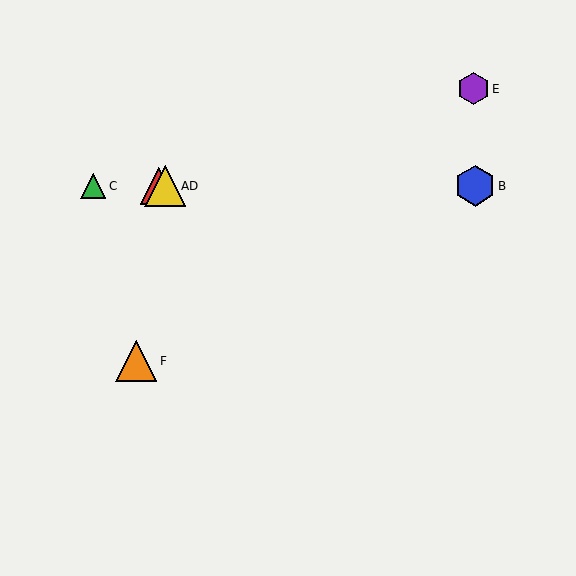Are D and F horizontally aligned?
No, D is at y≈186 and F is at y≈361.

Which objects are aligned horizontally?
Objects A, B, C, D are aligned horizontally.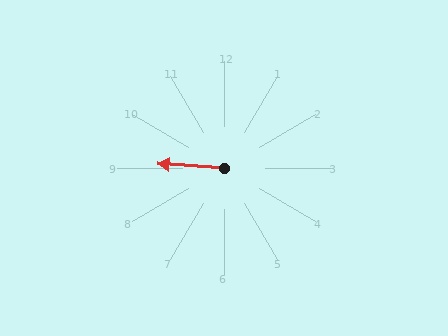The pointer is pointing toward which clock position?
Roughly 9 o'clock.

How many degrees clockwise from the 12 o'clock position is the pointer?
Approximately 273 degrees.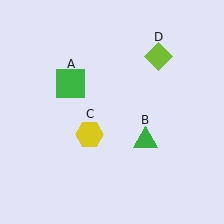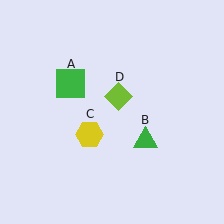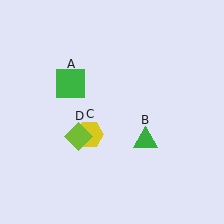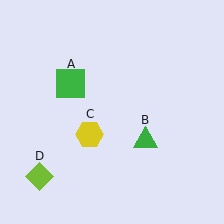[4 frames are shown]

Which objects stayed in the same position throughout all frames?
Green square (object A) and green triangle (object B) and yellow hexagon (object C) remained stationary.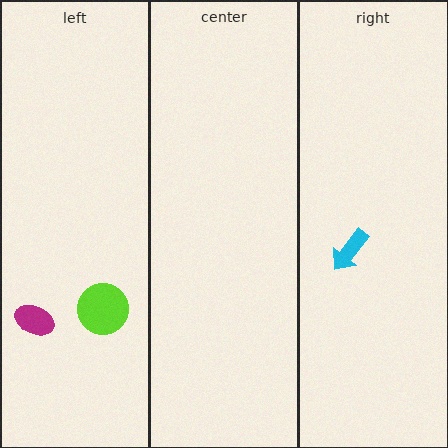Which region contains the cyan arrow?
The right region.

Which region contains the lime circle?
The left region.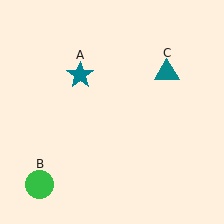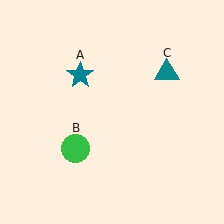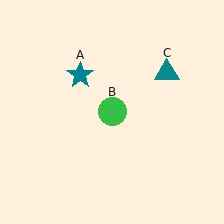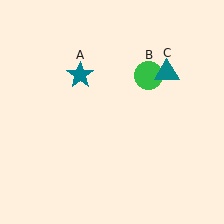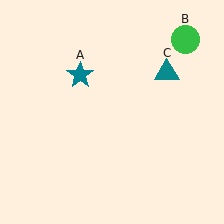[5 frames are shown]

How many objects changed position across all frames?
1 object changed position: green circle (object B).